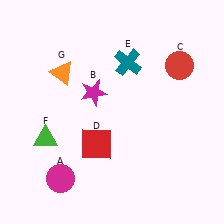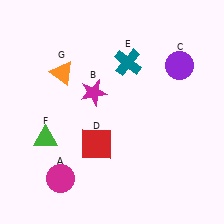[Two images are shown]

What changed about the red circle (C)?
In Image 1, C is red. In Image 2, it changed to purple.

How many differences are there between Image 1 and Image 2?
There is 1 difference between the two images.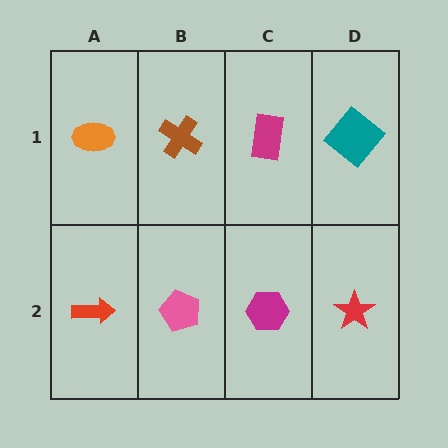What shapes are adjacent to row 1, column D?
A red star (row 2, column D), a magenta rectangle (row 1, column C).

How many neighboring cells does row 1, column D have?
2.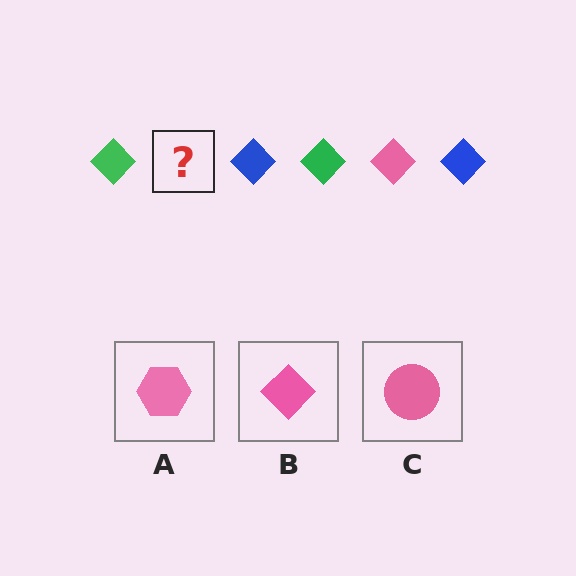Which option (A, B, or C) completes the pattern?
B.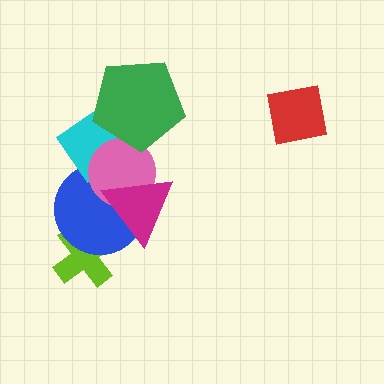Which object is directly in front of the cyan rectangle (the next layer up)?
The pink circle is directly in front of the cyan rectangle.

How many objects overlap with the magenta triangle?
3 objects overlap with the magenta triangle.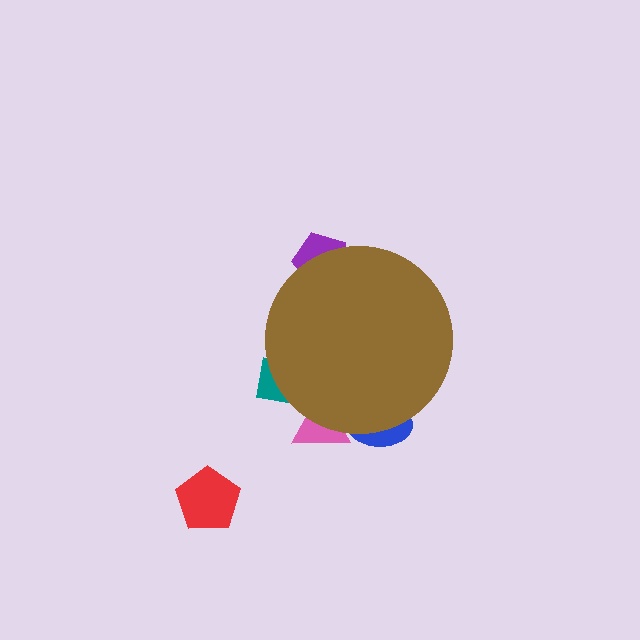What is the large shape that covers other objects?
A brown circle.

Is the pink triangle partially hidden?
Yes, the pink triangle is partially hidden behind the brown circle.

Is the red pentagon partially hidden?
No, the red pentagon is fully visible.